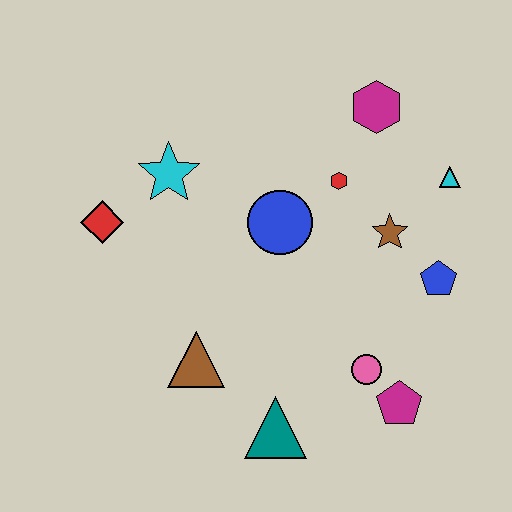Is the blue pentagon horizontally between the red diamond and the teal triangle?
No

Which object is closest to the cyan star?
The red diamond is closest to the cyan star.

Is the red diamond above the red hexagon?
No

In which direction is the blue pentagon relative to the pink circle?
The blue pentagon is above the pink circle.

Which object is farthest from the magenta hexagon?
The teal triangle is farthest from the magenta hexagon.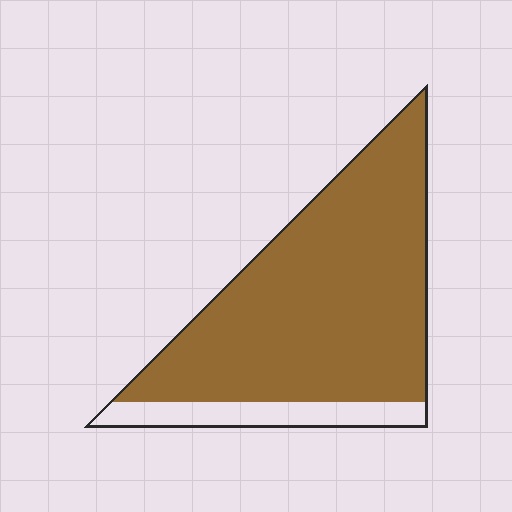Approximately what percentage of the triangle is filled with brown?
Approximately 85%.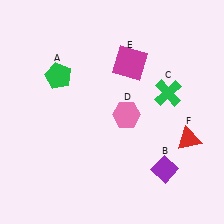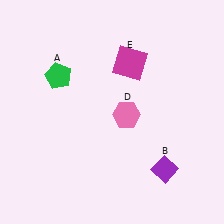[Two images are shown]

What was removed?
The red triangle (F), the green cross (C) were removed in Image 2.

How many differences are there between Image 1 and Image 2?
There are 2 differences between the two images.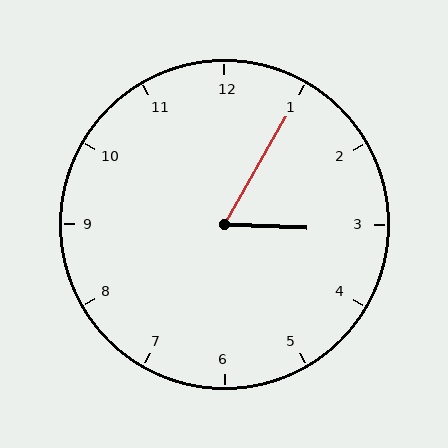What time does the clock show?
3:05.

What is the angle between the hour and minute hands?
Approximately 62 degrees.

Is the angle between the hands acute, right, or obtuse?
It is acute.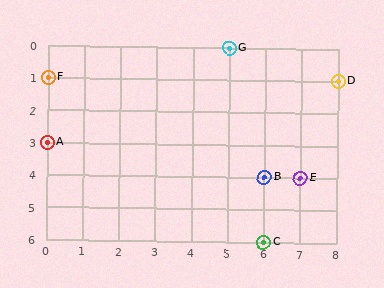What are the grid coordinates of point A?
Point A is at grid coordinates (0, 3).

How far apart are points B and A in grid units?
Points B and A are 6 columns and 1 row apart (about 6.1 grid units diagonally).